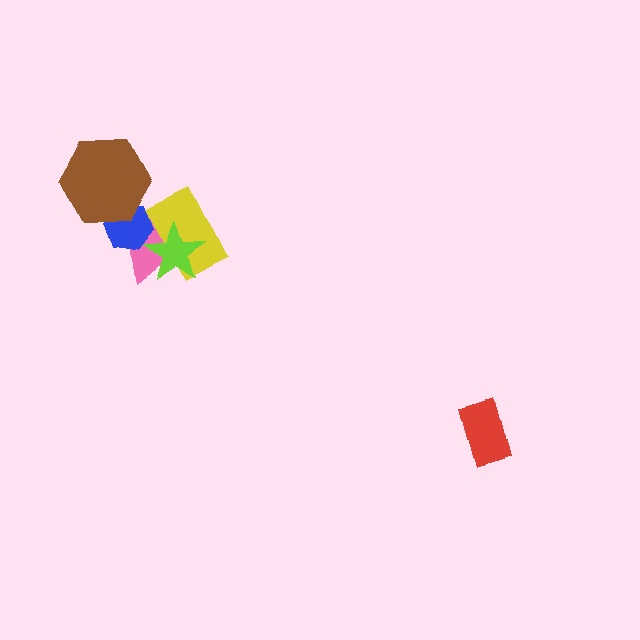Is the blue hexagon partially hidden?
Yes, it is partially covered by another shape.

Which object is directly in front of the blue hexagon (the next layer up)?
The brown hexagon is directly in front of the blue hexagon.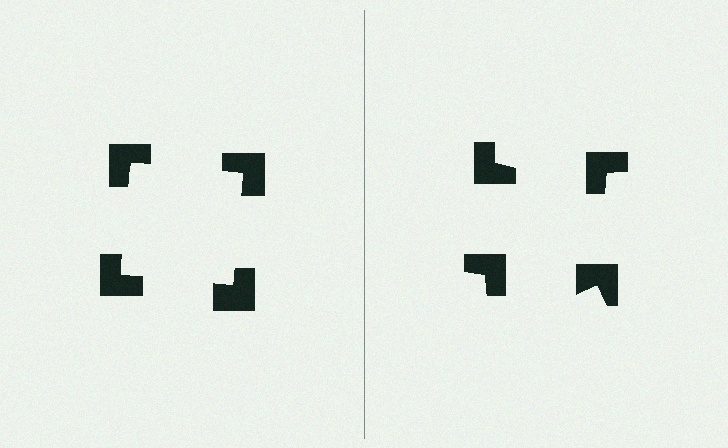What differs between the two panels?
The notched squares are positioned identically on both sides; only the wedge orientations differ. On the left they align to a square; on the right they are misaligned.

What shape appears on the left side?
An illusory square.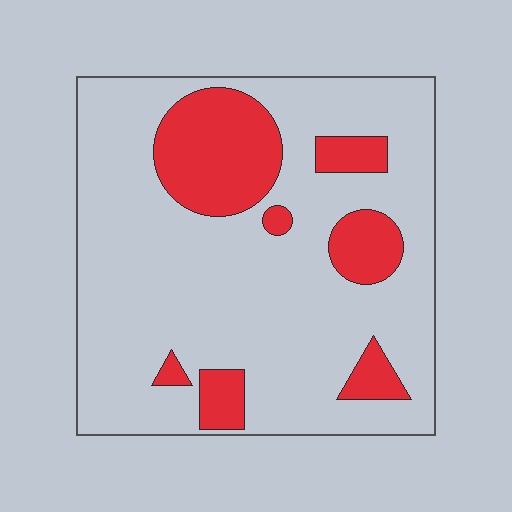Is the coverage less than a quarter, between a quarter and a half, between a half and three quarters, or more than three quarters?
Less than a quarter.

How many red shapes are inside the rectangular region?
7.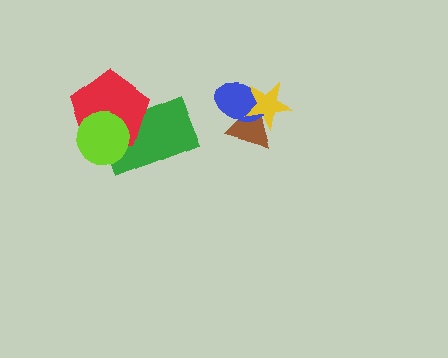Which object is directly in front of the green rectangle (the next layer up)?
The red pentagon is directly in front of the green rectangle.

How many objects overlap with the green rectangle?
2 objects overlap with the green rectangle.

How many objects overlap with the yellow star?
2 objects overlap with the yellow star.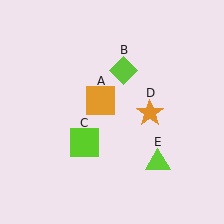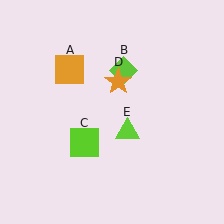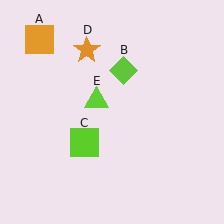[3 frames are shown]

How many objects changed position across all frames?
3 objects changed position: orange square (object A), orange star (object D), lime triangle (object E).